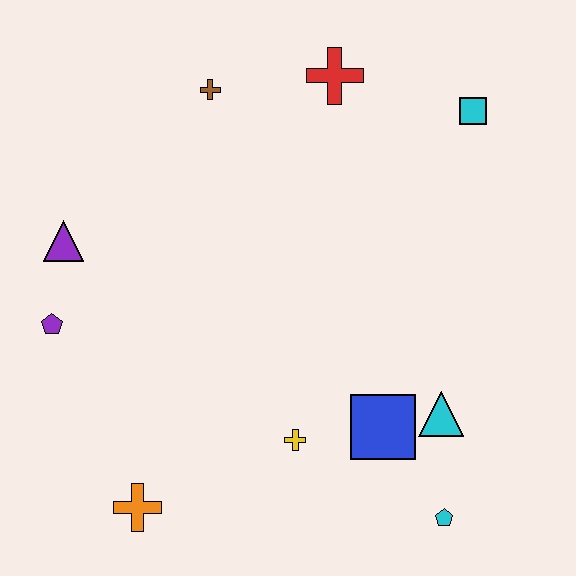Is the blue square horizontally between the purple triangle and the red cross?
No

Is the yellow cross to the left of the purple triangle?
No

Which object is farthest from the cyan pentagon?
The brown cross is farthest from the cyan pentagon.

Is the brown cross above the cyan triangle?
Yes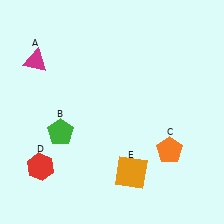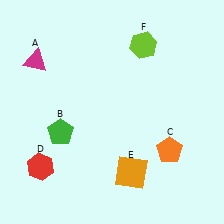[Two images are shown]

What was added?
A lime hexagon (F) was added in Image 2.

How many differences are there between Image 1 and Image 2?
There is 1 difference between the two images.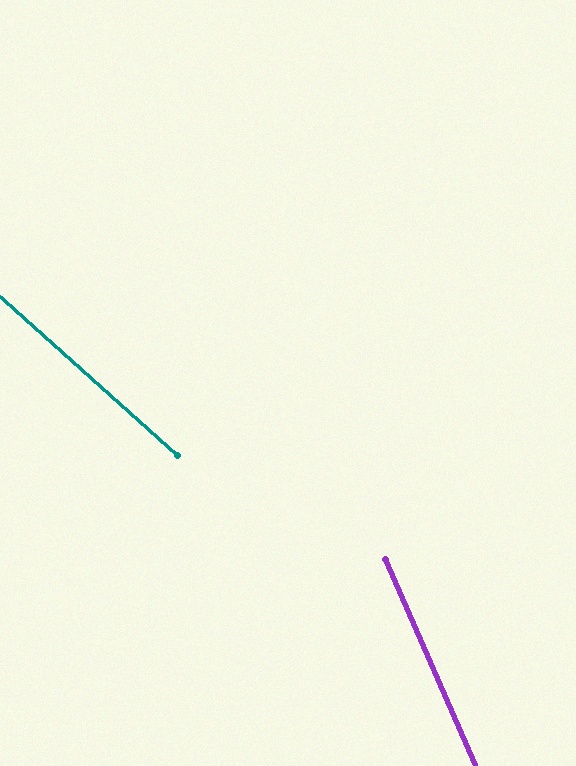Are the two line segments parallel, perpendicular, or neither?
Neither parallel nor perpendicular — they differ by about 25°.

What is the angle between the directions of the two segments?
Approximately 25 degrees.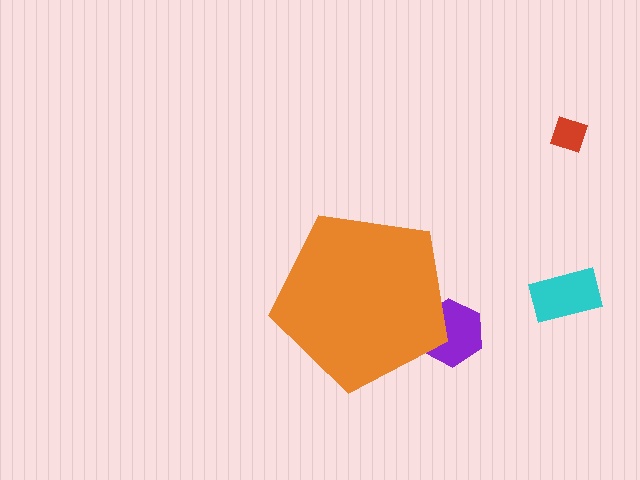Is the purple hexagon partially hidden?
Yes, the purple hexagon is partially hidden behind the orange pentagon.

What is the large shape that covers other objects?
An orange pentagon.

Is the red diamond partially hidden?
No, the red diamond is fully visible.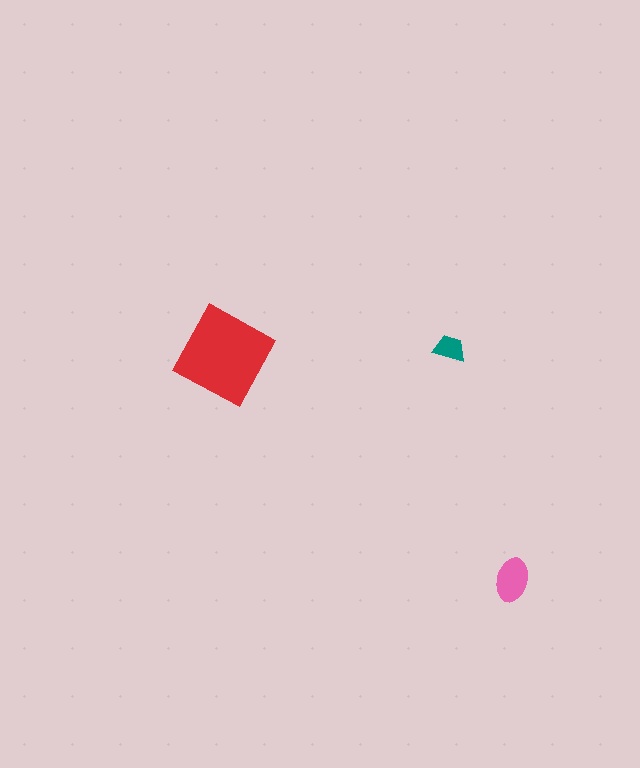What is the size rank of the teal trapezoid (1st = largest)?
3rd.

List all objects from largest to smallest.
The red diamond, the pink ellipse, the teal trapezoid.